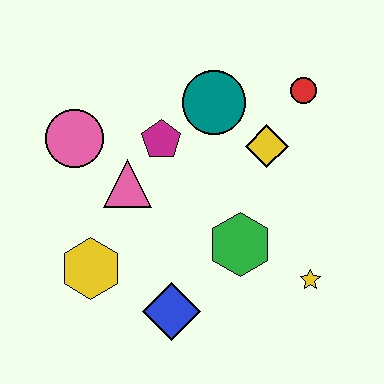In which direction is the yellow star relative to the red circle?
The yellow star is below the red circle.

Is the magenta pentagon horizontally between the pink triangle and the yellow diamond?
Yes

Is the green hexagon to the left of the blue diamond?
No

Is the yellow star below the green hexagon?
Yes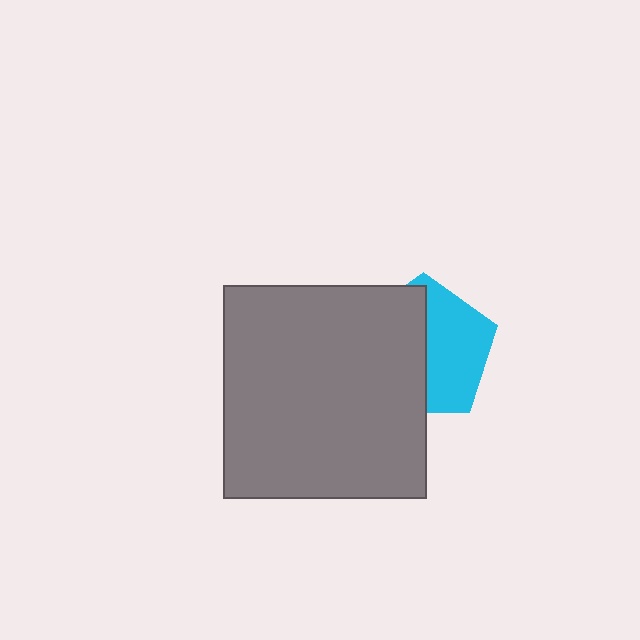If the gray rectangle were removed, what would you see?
You would see the complete cyan pentagon.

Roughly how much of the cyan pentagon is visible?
About half of it is visible (roughly 48%).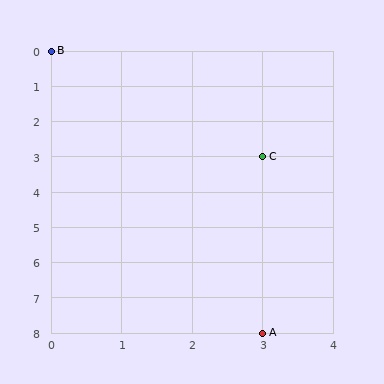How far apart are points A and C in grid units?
Points A and C are 5 rows apart.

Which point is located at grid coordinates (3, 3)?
Point C is at (3, 3).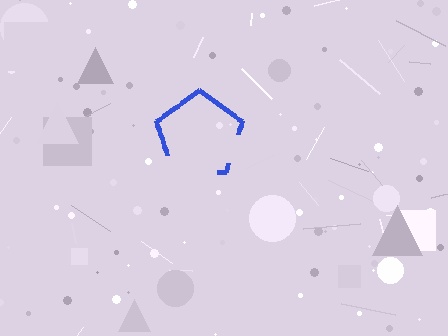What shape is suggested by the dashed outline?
The dashed outline suggests a pentagon.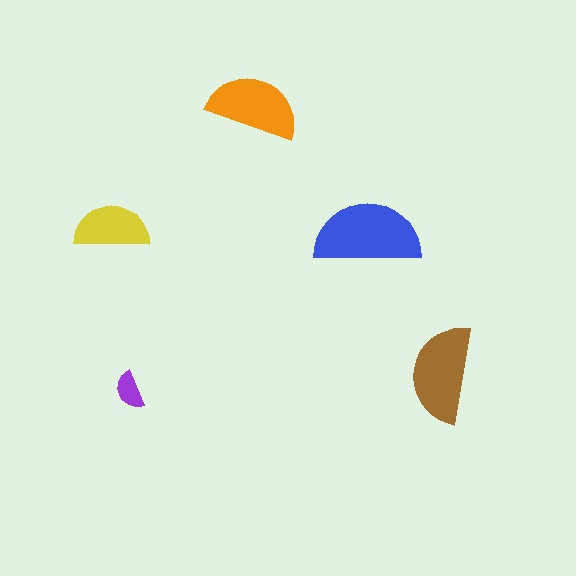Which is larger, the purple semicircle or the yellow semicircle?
The yellow one.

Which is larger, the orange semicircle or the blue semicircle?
The blue one.